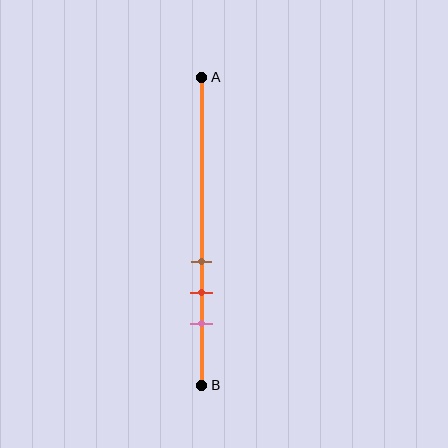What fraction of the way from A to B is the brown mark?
The brown mark is approximately 60% (0.6) of the way from A to B.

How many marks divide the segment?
There are 3 marks dividing the segment.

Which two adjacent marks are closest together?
The brown and red marks are the closest adjacent pair.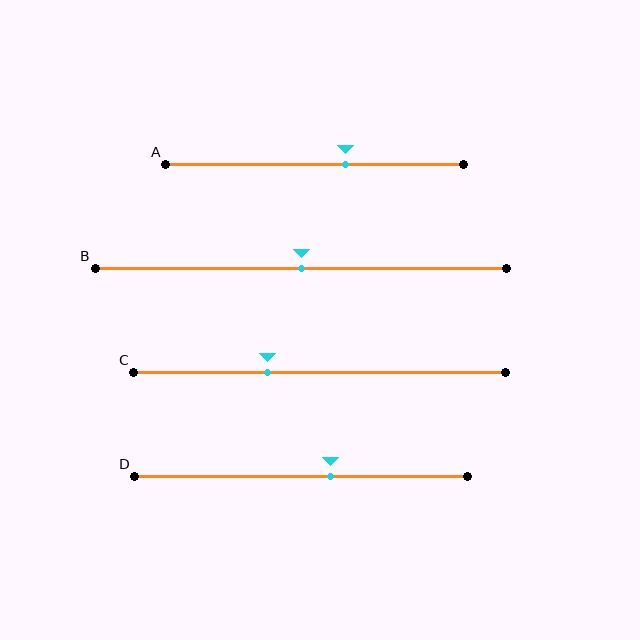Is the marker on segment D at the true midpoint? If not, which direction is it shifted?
No, the marker on segment D is shifted to the right by about 9% of the segment length.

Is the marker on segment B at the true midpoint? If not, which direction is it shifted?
Yes, the marker on segment B is at the true midpoint.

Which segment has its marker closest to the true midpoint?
Segment B has its marker closest to the true midpoint.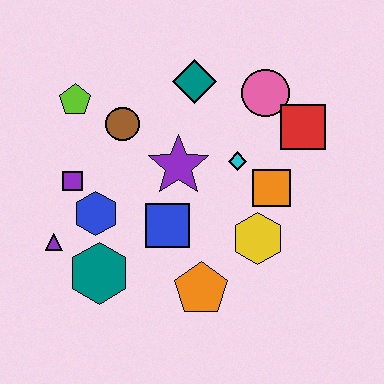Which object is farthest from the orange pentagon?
The lime pentagon is farthest from the orange pentagon.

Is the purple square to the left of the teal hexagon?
Yes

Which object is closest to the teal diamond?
The pink circle is closest to the teal diamond.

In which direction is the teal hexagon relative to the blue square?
The teal hexagon is to the left of the blue square.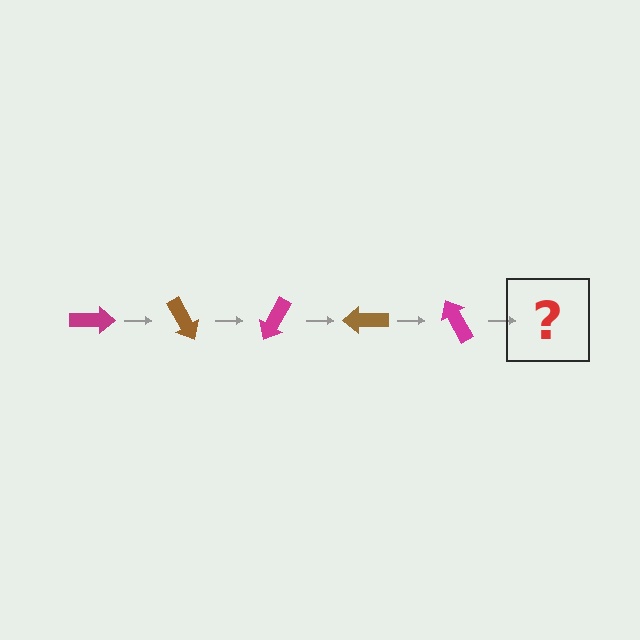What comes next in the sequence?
The next element should be a brown arrow, rotated 300 degrees from the start.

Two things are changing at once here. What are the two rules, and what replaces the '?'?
The two rules are that it rotates 60 degrees each step and the color cycles through magenta and brown. The '?' should be a brown arrow, rotated 300 degrees from the start.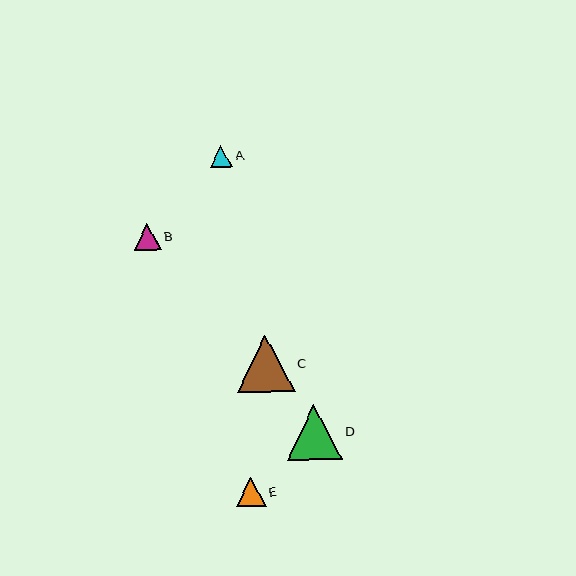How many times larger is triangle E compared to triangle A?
Triangle E is approximately 1.3 times the size of triangle A.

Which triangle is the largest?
Triangle C is the largest with a size of approximately 58 pixels.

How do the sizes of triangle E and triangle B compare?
Triangle E and triangle B are approximately the same size.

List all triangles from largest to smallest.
From largest to smallest: C, D, E, B, A.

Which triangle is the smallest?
Triangle A is the smallest with a size of approximately 22 pixels.